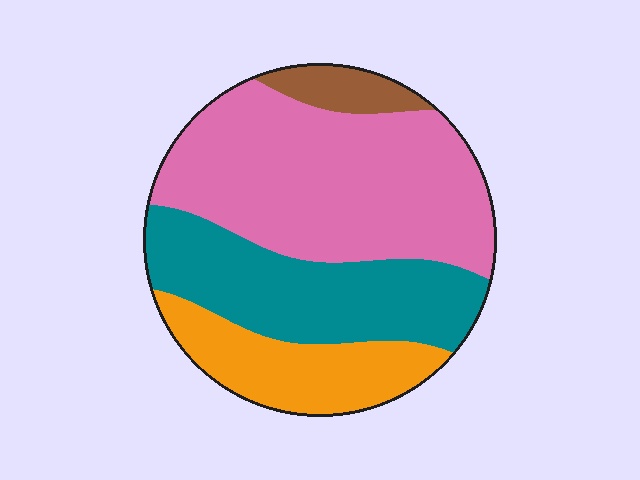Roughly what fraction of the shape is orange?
Orange takes up about one sixth (1/6) of the shape.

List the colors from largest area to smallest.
From largest to smallest: pink, teal, orange, brown.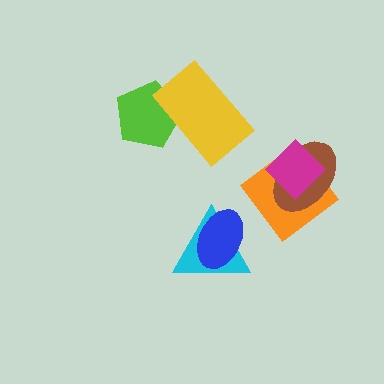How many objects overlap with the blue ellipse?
1 object overlaps with the blue ellipse.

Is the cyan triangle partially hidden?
Yes, it is partially covered by another shape.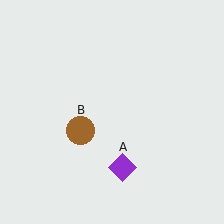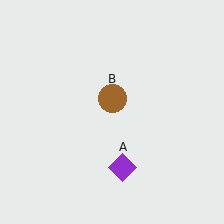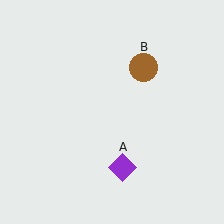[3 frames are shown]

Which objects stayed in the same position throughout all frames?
Purple diamond (object A) remained stationary.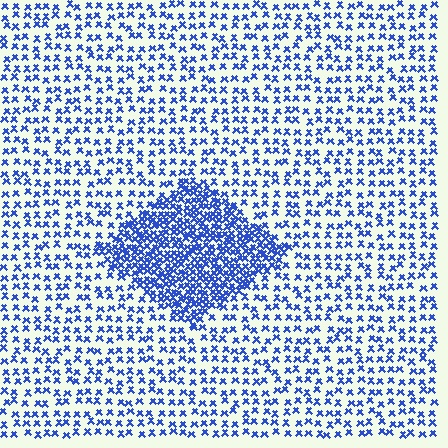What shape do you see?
I see a diamond.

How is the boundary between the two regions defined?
The boundary is defined by a change in element density (approximately 2.5x ratio). All elements are the same color, size, and shape.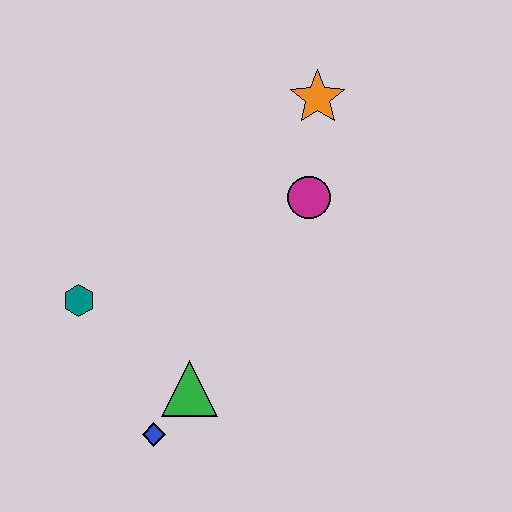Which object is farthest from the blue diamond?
The orange star is farthest from the blue diamond.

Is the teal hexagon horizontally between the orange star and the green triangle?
No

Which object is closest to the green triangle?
The blue diamond is closest to the green triangle.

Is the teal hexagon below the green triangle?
No